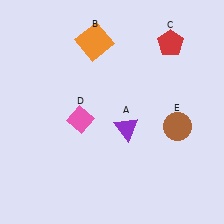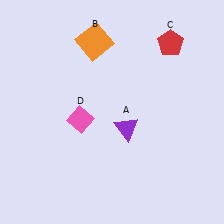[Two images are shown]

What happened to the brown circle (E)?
The brown circle (E) was removed in Image 2. It was in the bottom-right area of Image 1.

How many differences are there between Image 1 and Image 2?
There is 1 difference between the two images.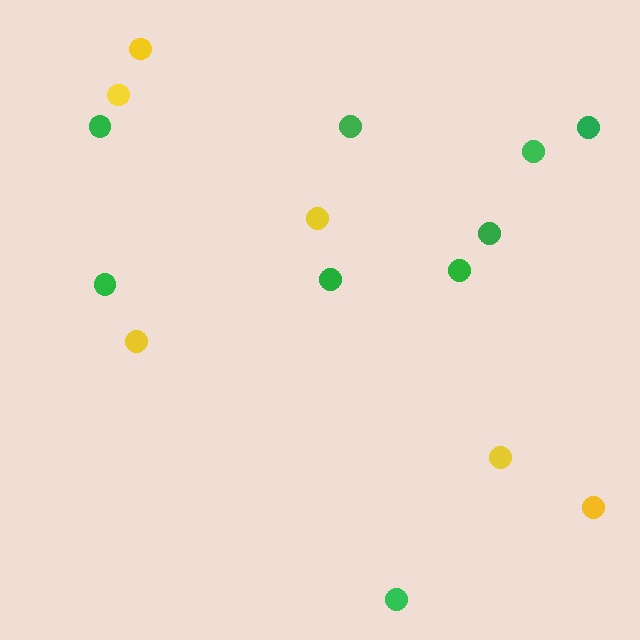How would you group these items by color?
There are 2 groups: one group of yellow circles (6) and one group of green circles (9).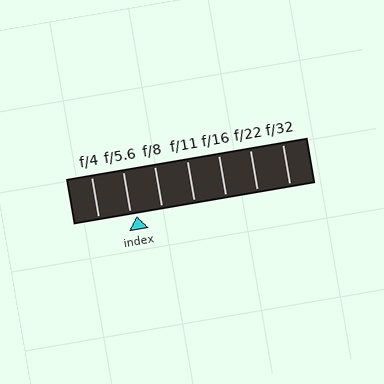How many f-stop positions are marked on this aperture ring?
There are 7 f-stop positions marked.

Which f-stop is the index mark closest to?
The index mark is closest to f/5.6.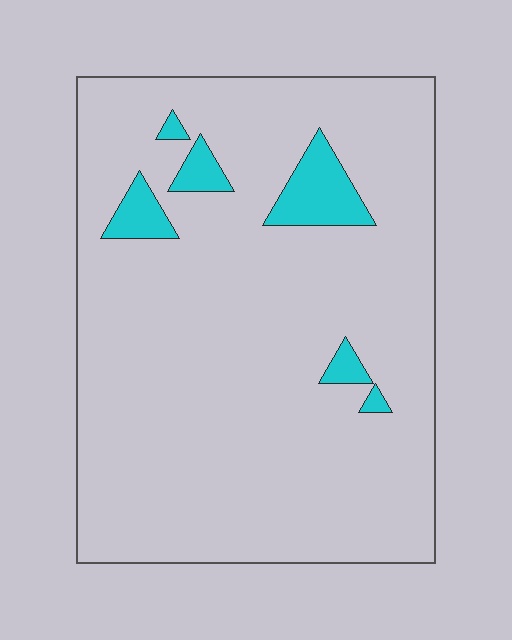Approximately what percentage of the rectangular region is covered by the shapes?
Approximately 5%.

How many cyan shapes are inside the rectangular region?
6.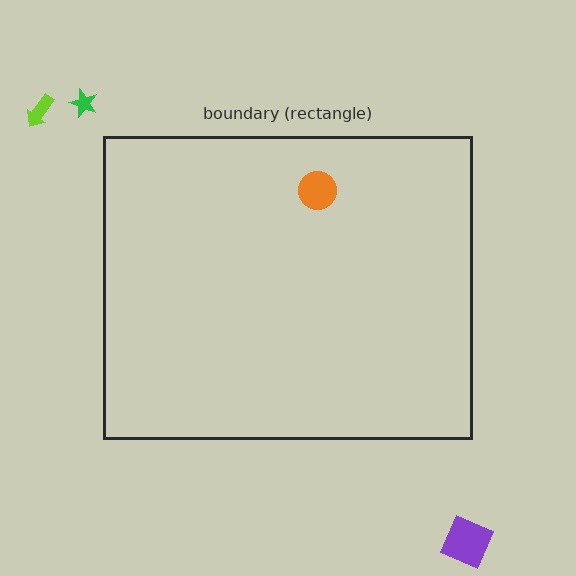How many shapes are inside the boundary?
1 inside, 3 outside.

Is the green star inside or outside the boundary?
Outside.